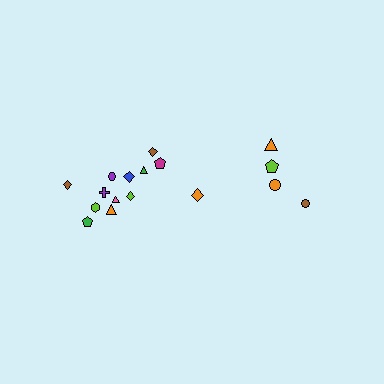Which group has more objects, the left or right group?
The left group.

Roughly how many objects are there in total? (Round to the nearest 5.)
Roughly 15 objects in total.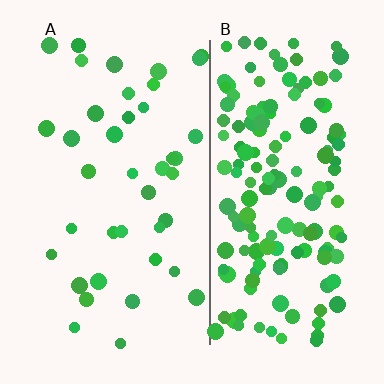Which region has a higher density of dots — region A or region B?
B (the right).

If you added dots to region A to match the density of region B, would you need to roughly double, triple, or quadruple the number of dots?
Approximately quadruple.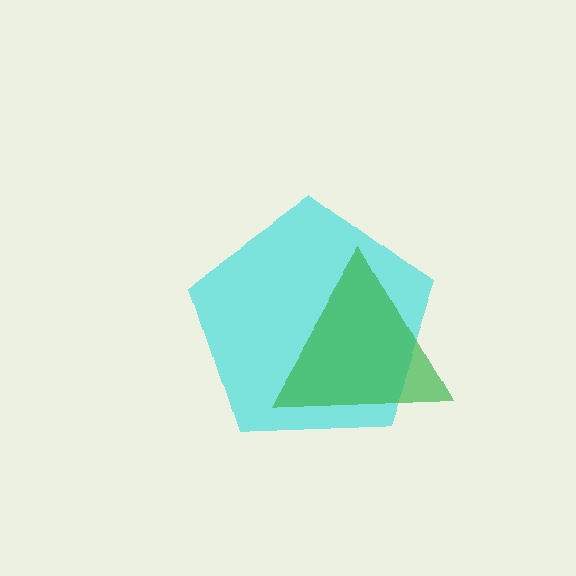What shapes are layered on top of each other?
The layered shapes are: a cyan pentagon, a green triangle.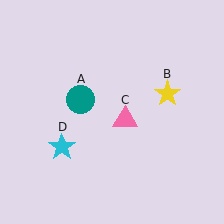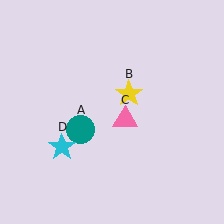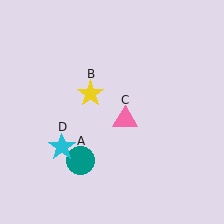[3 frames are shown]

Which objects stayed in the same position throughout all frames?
Pink triangle (object C) and cyan star (object D) remained stationary.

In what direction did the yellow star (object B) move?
The yellow star (object B) moved left.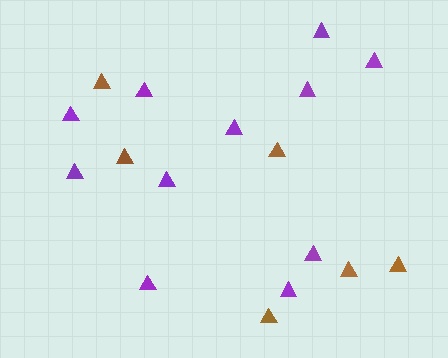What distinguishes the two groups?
There are 2 groups: one group of purple triangles (11) and one group of brown triangles (6).